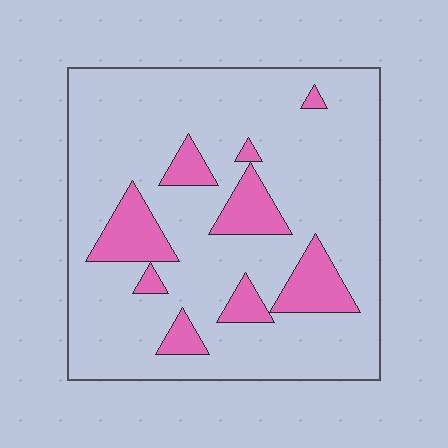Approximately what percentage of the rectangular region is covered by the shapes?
Approximately 15%.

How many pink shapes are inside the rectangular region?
9.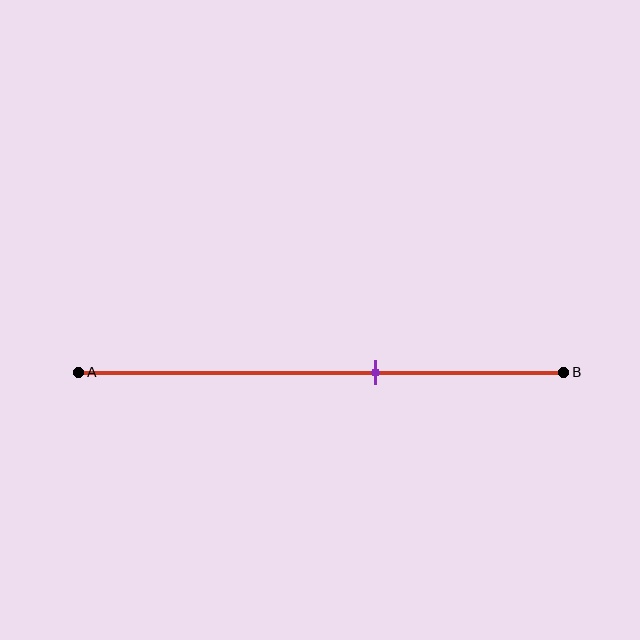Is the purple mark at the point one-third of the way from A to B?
No, the mark is at about 60% from A, not at the 33% one-third point.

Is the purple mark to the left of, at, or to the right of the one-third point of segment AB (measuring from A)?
The purple mark is to the right of the one-third point of segment AB.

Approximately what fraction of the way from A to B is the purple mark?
The purple mark is approximately 60% of the way from A to B.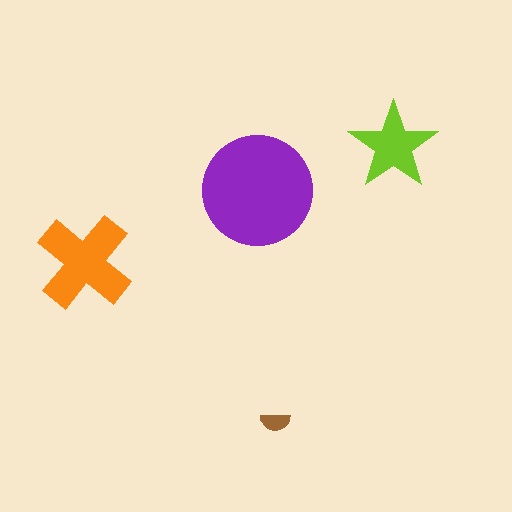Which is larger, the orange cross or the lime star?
The orange cross.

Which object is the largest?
The purple circle.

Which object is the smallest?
The brown semicircle.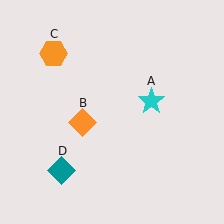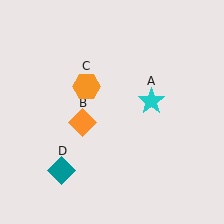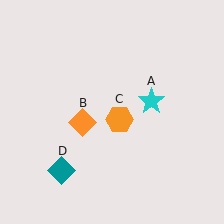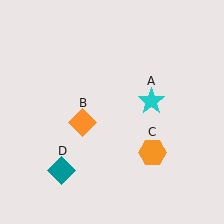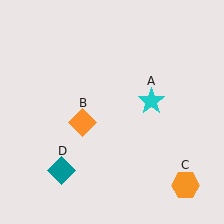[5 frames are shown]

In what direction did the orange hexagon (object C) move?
The orange hexagon (object C) moved down and to the right.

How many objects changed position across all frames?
1 object changed position: orange hexagon (object C).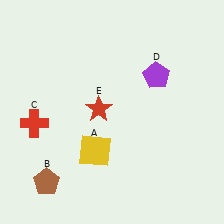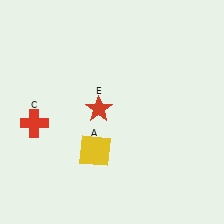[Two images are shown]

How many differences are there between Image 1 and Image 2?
There are 2 differences between the two images.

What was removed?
The brown pentagon (B), the purple pentagon (D) were removed in Image 2.